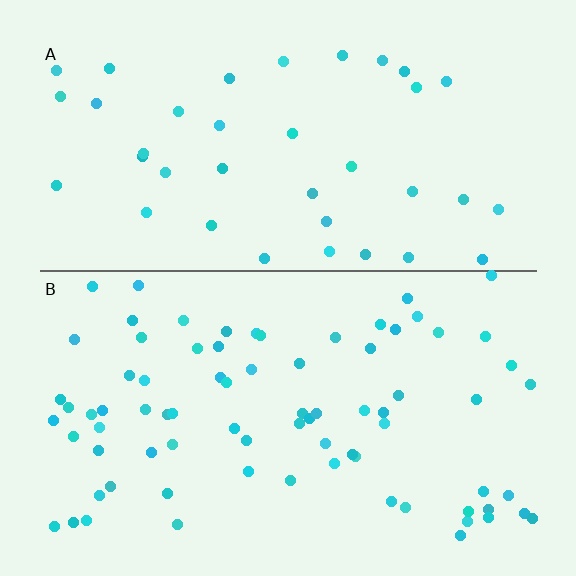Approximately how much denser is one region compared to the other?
Approximately 2.1× — region B over region A.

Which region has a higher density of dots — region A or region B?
B (the bottom).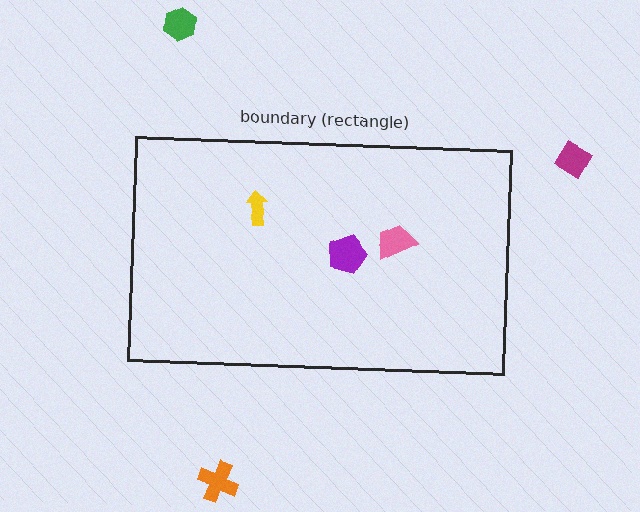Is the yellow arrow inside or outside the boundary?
Inside.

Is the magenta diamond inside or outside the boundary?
Outside.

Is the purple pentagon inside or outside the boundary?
Inside.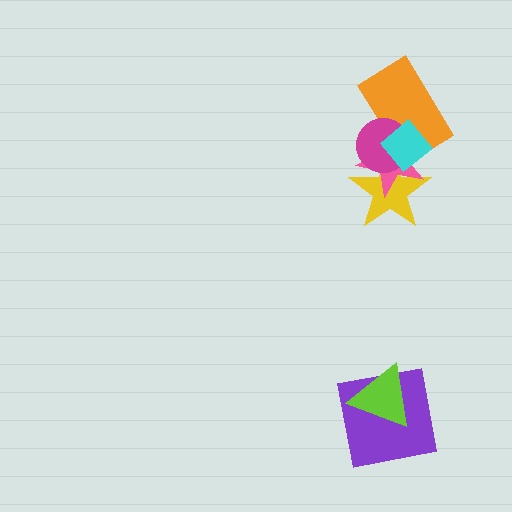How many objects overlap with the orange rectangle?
3 objects overlap with the orange rectangle.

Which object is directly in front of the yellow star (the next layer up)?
The pink star is directly in front of the yellow star.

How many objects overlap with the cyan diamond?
4 objects overlap with the cyan diamond.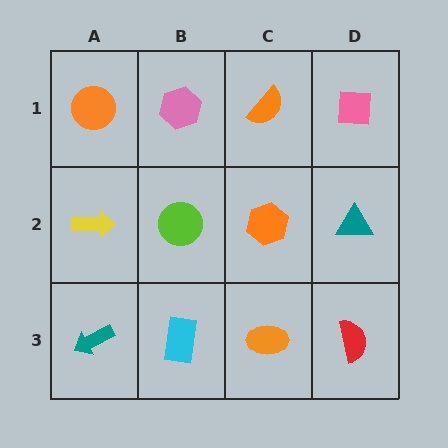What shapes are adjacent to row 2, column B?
A pink hexagon (row 1, column B), a cyan rectangle (row 3, column B), a yellow arrow (row 2, column A), an orange hexagon (row 2, column C).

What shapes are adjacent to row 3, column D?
A teal triangle (row 2, column D), an orange ellipse (row 3, column C).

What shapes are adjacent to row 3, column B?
A lime circle (row 2, column B), a teal arrow (row 3, column A), an orange ellipse (row 3, column C).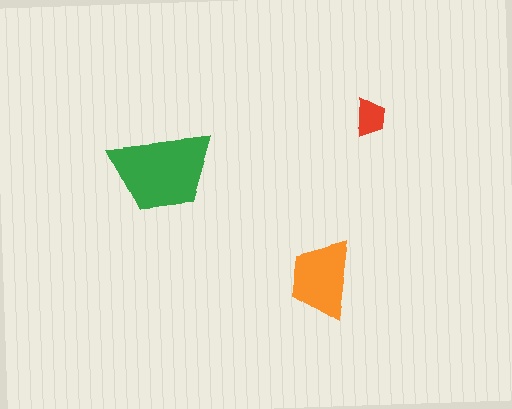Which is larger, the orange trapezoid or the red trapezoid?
The orange one.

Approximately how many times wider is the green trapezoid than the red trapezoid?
About 2.5 times wider.